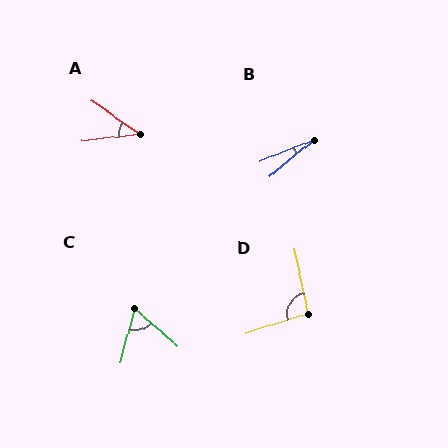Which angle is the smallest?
B, at approximately 17 degrees.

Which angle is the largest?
D, at approximately 95 degrees.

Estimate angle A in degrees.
Approximately 42 degrees.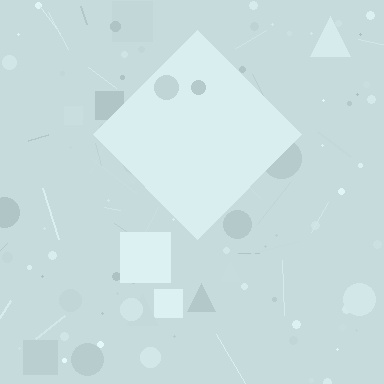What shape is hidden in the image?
A diamond is hidden in the image.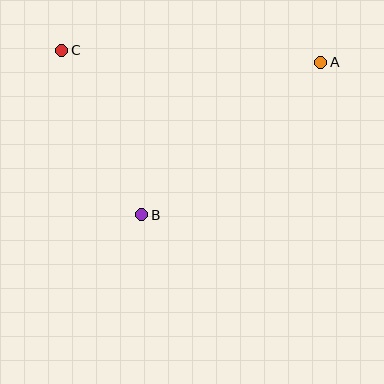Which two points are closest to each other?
Points B and C are closest to each other.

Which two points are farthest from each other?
Points A and C are farthest from each other.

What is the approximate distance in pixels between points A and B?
The distance between A and B is approximately 235 pixels.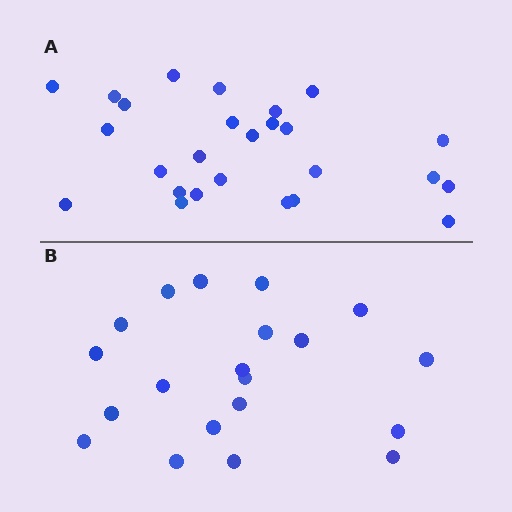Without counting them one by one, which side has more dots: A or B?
Region A (the top region) has more dots.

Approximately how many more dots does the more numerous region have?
Region A has about 6 more dots than region B.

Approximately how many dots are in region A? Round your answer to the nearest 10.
About 30 dots. (The exact count is 26, which rounds to 30.)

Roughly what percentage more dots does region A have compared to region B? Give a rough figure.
About 30% more.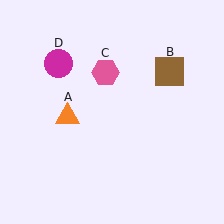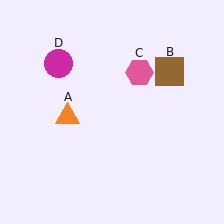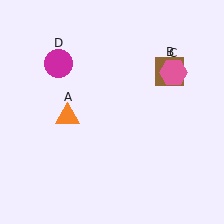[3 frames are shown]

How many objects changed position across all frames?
1 object changed position: pink hexagon (object C).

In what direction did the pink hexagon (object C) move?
The pink hexagon (object C) moved right.